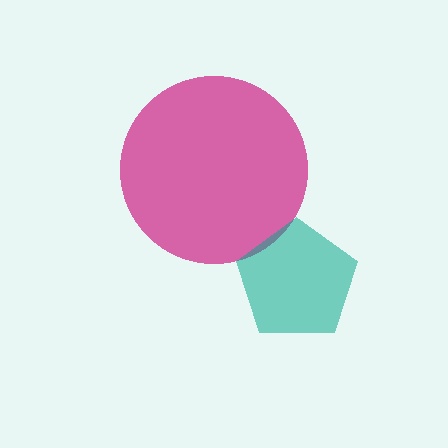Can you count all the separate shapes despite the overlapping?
Yes, there are 2 separate shapes.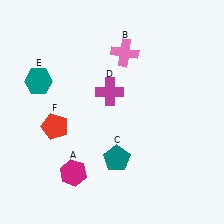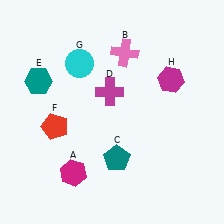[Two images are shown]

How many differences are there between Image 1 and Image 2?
There are 2 differences between the two images.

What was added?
A cyan circle (G), a magenta hexagon (H) were added in Image 2.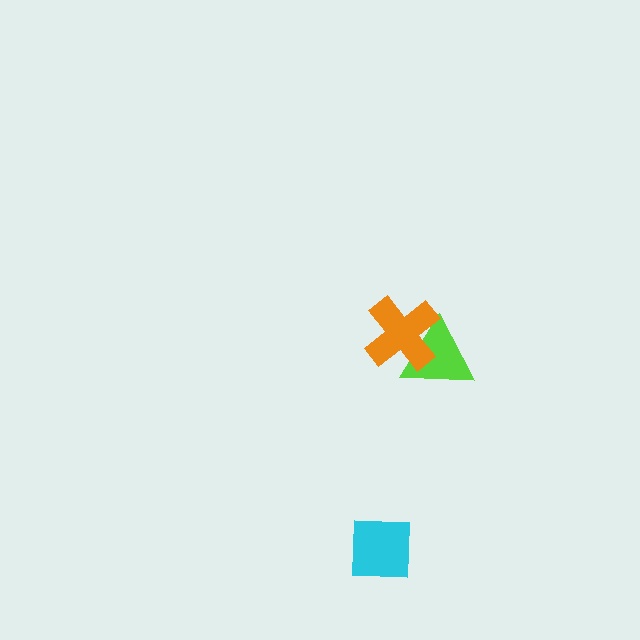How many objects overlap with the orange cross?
1 object overlaps with the orange cross.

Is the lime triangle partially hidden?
Yes, it is partially covered by another shape.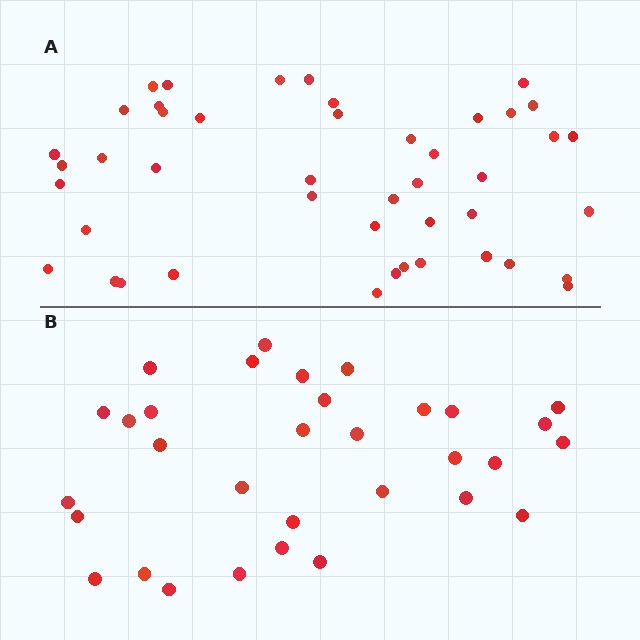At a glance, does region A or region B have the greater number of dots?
Region A (the top region) has more dots.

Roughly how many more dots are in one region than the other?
Region A has approximately 15 more dots than region B.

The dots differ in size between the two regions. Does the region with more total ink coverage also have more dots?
No. Region B has more total ink coverage because its dots are larger, but region A actually contains more individual dots. Total area can be misleading — the number of items is what matters here.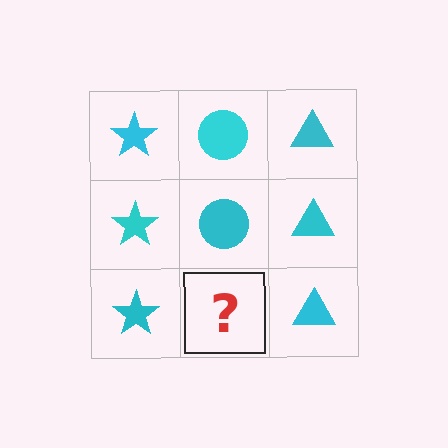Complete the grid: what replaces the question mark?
The question mark should be replaced with a cyan circle.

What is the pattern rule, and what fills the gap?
The rule is that each column has a consistent shape. The gap should be filled with a cyan circle.